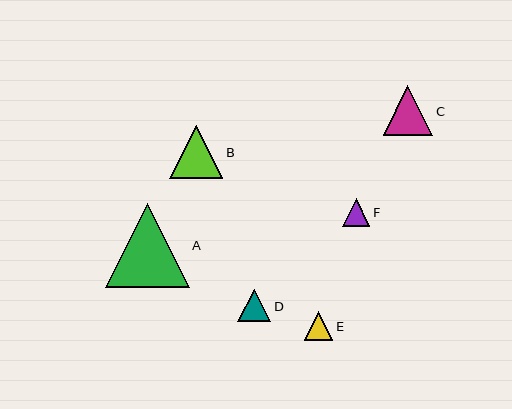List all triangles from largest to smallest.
From largest to smallest: A, B, C, D, E, F.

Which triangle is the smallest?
Triangle F is the smallest with a size of approximately 28 pixels.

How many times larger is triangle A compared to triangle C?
Triangle A is approximately 1.7 times the size of triangle C.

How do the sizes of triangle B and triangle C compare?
Triangle B and triangle C are approximately the same size.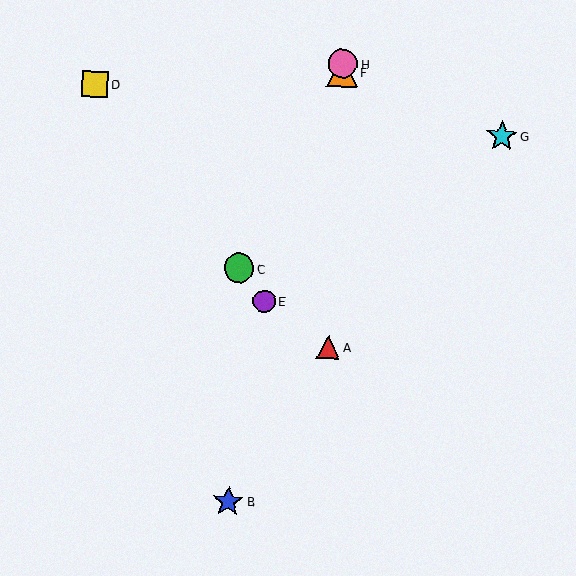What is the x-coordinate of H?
Object H is at x≈343.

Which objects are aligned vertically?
Objects A, F, H are aligned vertically.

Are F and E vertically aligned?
No, F is at x≈342 and E is at x≈264.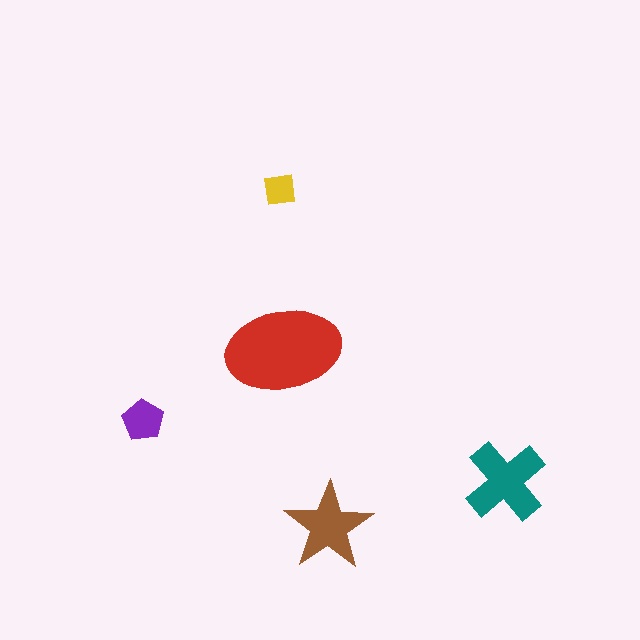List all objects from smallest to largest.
The yellow square, the purple pentagon, the brown star, the teal cross, the red ellipse.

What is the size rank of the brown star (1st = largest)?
3rd.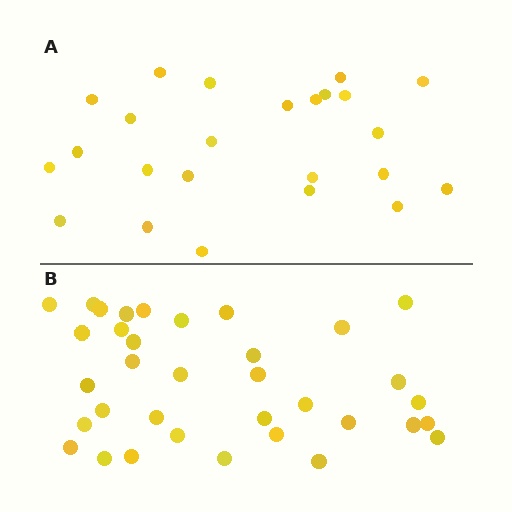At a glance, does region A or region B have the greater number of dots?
Region B (the bottom region) has more dots.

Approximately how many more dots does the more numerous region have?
Region B has roughly 12 or so more dots than region A.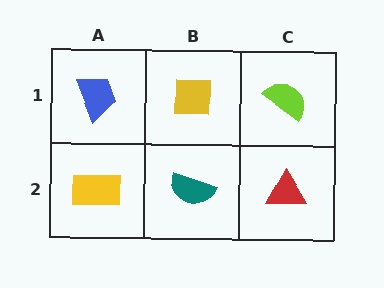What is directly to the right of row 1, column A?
A yellow square.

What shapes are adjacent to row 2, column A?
A blue trapezoid (row 1, column A), a teal semicircle (row 2, column B).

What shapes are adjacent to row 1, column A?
A yellow rectangle (row 2, column A), a yellow square (row 1, column B).